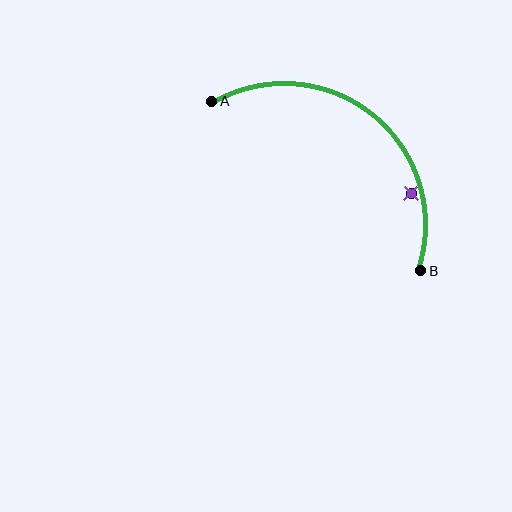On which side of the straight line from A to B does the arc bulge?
The arc bulges above and to the right of the straight line connecting A and B.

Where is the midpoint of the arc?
The arc midpoint is the point on the curve farthest from the straight line joining A and B. It sits above and to the right of that line.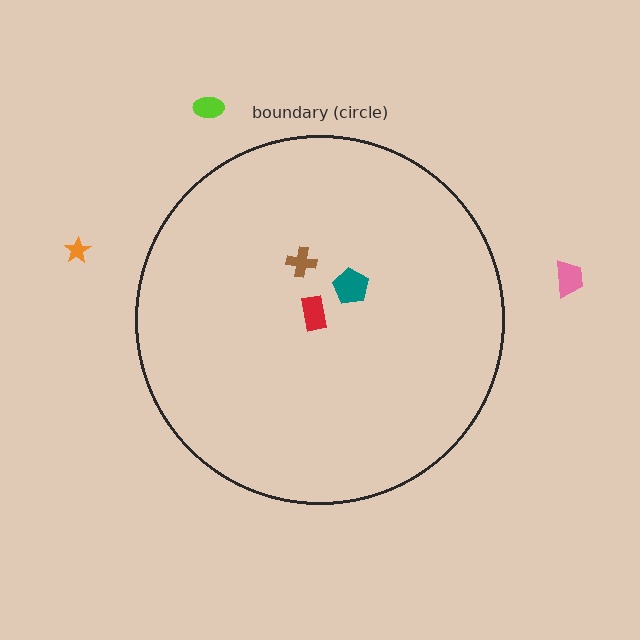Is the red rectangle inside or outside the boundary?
Inside.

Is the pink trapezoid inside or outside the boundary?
Outside.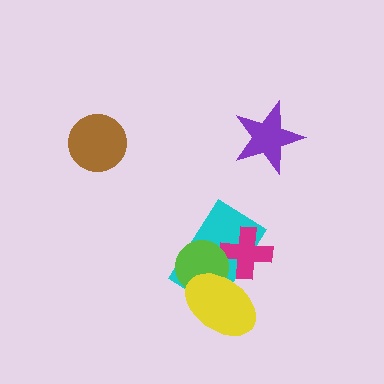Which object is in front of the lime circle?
The yellow ellipse is in front of the lime circle.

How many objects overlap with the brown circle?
0 objects overlap with the brown circle.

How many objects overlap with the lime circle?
3 objects overlap with the lime circle.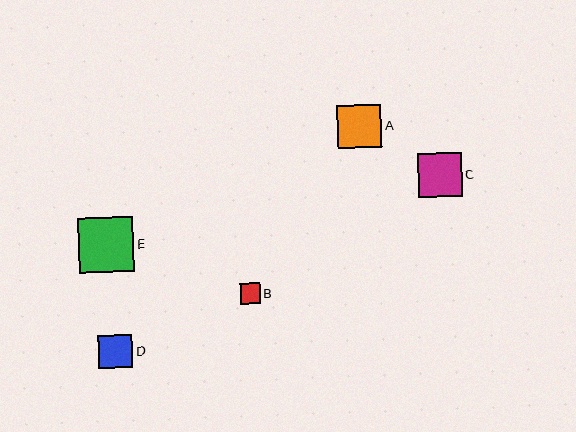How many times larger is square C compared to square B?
Square C is approximately 2.2 times the size of square B.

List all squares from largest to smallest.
From largest to smallest: E, C, A, D, B.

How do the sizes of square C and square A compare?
Square C and square A are approximately the same size.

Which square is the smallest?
Square B is the smallest with a size of approximately 20 pixels.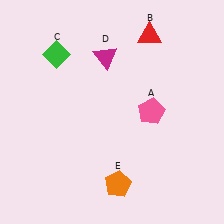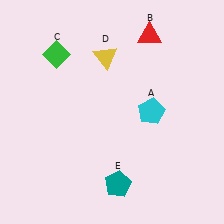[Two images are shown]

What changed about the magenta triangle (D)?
In Image 1, D is magenta. In Image 2, it changed to yellow.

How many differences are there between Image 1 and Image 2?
There are 3 differences between the two images.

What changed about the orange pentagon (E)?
In Image 1, E is orange. In Image 2, it changed to teal.